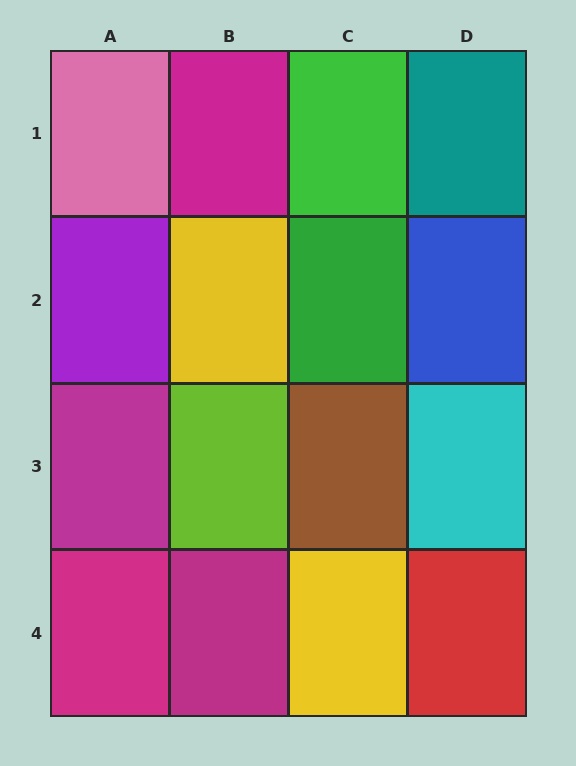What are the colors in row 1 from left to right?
Pink, magenta, green, teal.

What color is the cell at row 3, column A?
Magenta.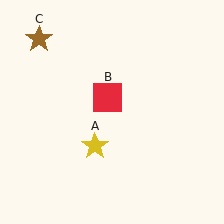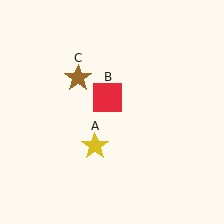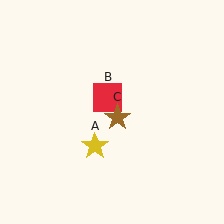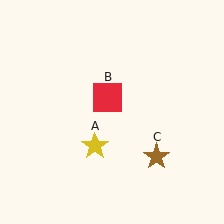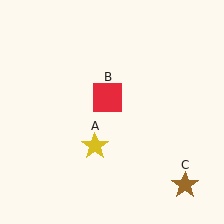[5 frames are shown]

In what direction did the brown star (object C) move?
The brown star (object C) moved down and to the right.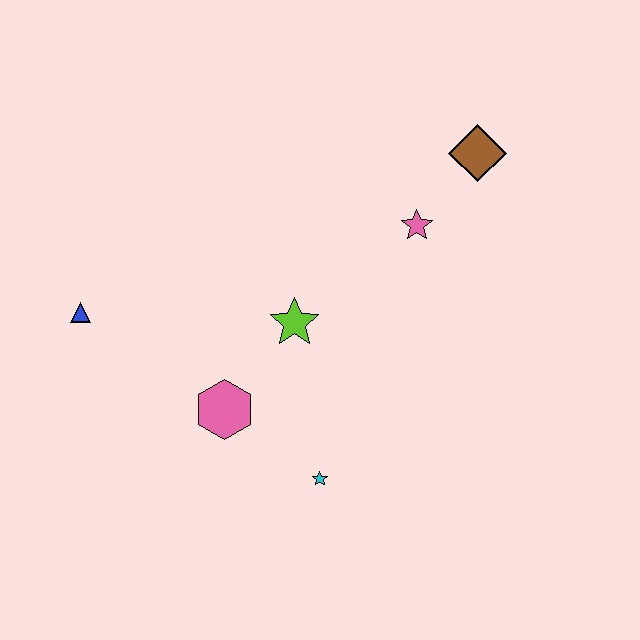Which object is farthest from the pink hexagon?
The brown diamond is farthest from the pink hexagon.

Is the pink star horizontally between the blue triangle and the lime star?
No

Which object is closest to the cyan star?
The pink hexagon is closest to the cyan star.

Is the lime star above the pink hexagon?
Yes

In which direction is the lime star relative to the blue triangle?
The lime star is to the right of the blue triangle.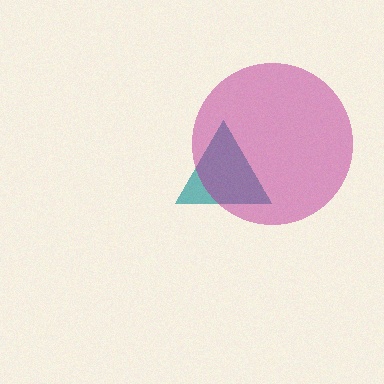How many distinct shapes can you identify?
There are 2 distinct shapes: a teal triangle, a magenta circle.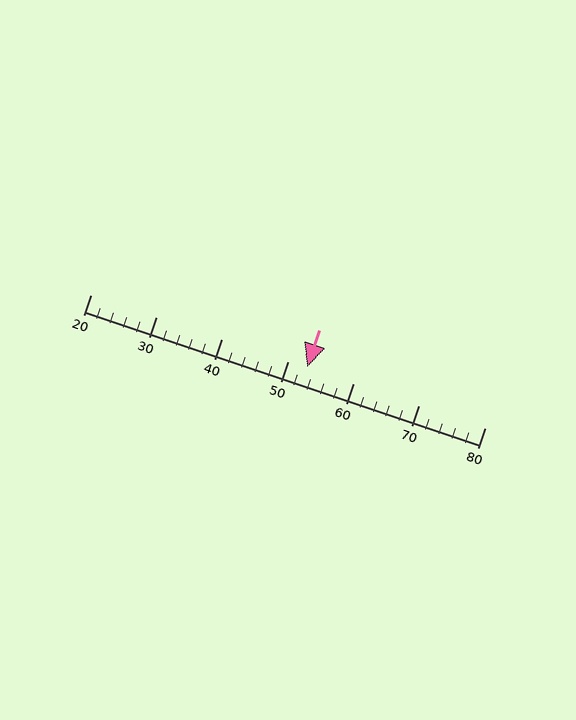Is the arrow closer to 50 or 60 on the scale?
The arrow is closer to 50.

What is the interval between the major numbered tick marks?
The major tick marks are spaced 10 units apart.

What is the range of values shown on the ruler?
The ruler shows values from 20 to 80.